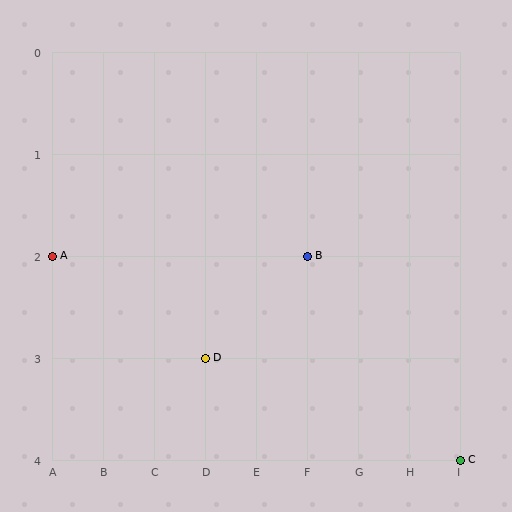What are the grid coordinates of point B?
Point B is at grid coordinates (F, 2).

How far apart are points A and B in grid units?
Points A and B are 5 columns apart.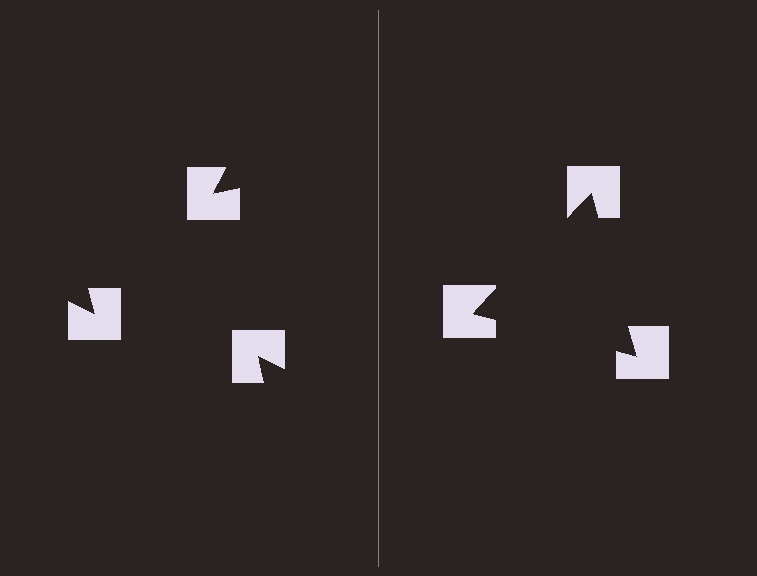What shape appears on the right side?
An illusory triangle.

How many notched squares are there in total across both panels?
6 — 3 on each side.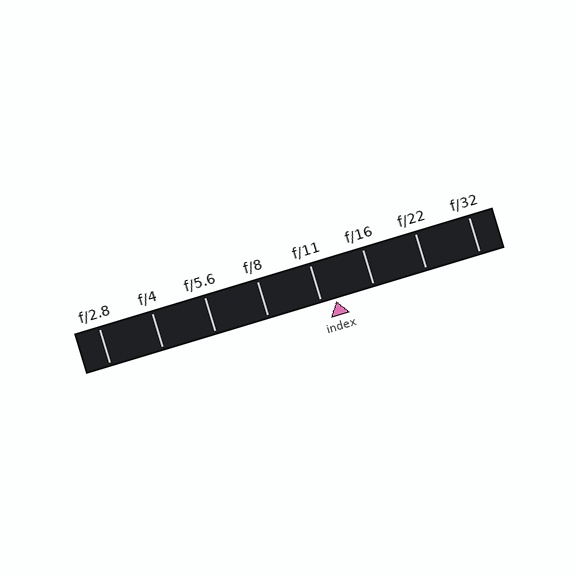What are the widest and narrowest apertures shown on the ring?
The widest aperture shown is f/2.8 and the narrowest is f/32.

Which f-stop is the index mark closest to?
The index mark is closest to f/11.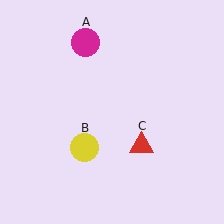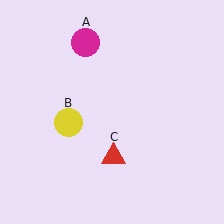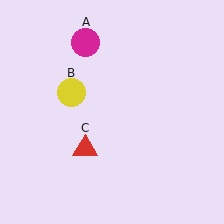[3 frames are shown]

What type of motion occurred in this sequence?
The yellow circle (object B), red triangle (object C) rotated clockwise around the center of the scene.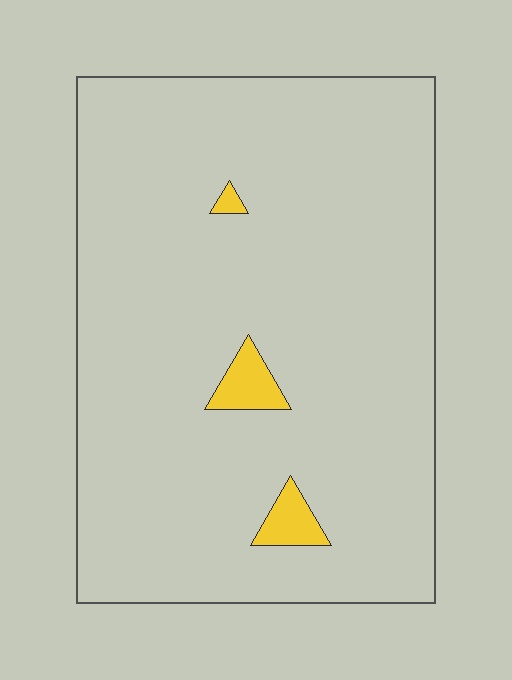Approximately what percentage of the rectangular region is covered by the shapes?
Approximately 5%.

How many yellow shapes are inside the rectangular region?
3.